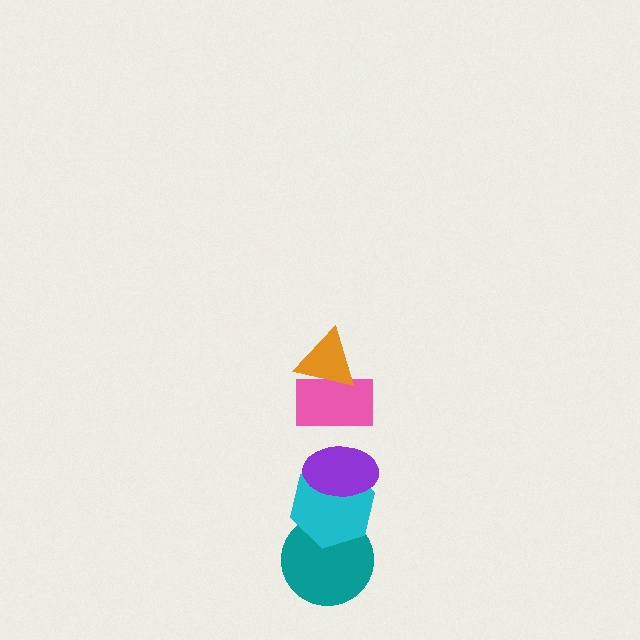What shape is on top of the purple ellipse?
The pink rectangle is on top of the purple ellipse.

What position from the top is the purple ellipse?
The purple ellipse is 3rd from the top.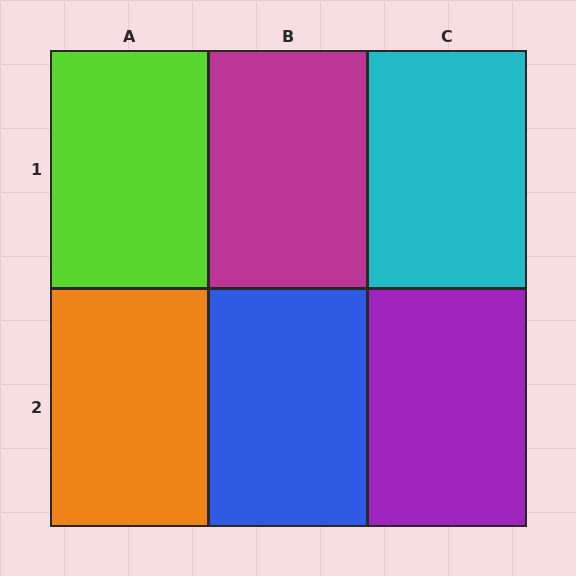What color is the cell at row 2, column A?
Orange.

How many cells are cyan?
1 cell is cyan.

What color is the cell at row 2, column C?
Purple.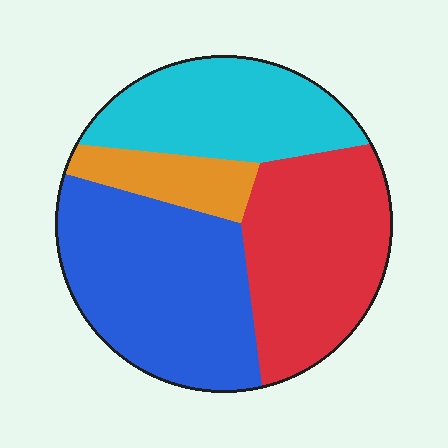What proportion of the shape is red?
Red takes up about one third (1/3) of the shape.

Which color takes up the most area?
Blue, at roughly 35%.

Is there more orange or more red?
Red.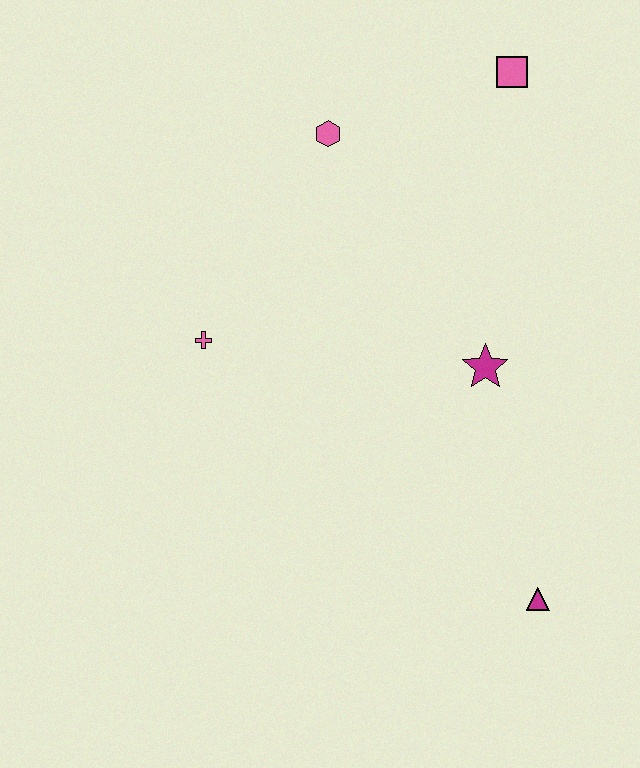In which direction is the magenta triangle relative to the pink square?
The magenta triangle is below the pink square.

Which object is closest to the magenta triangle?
The magenta star is closest to the magenta triangle.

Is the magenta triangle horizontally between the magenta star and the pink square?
No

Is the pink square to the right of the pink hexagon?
Yes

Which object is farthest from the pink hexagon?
The magenta triangle is farthest from the pink hexagon.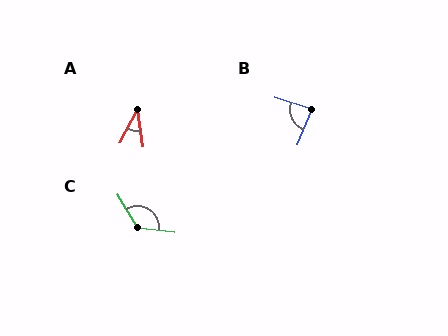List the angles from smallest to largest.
A (37°), B (86°), C (129°).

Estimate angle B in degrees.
Approximately 86 degrees.